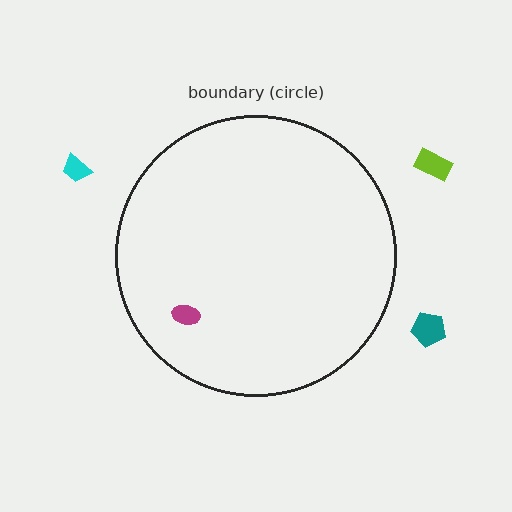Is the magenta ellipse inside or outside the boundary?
Inside.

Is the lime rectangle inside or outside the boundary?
Outside.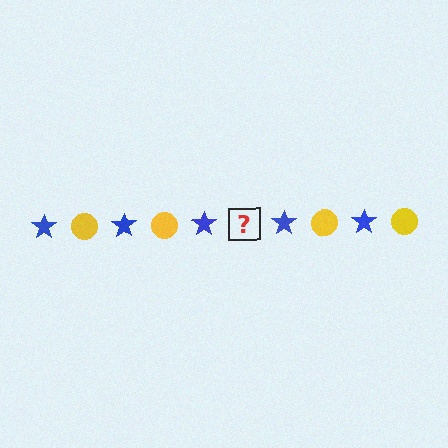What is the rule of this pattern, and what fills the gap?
The rule is that the pattern alternates between blue star and yellow circle. The gap should be filled with a yellow circle.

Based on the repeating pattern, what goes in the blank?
The blank should be a yellow circle.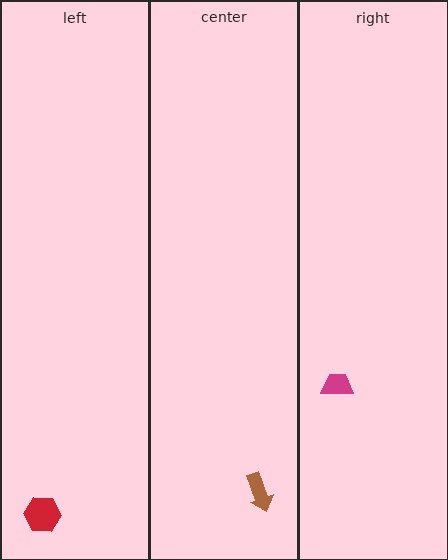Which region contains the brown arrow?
The center region.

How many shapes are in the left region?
1.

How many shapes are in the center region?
1.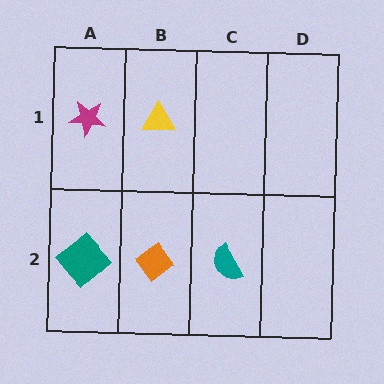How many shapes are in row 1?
2 shapes.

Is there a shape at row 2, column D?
No, that cell is empty.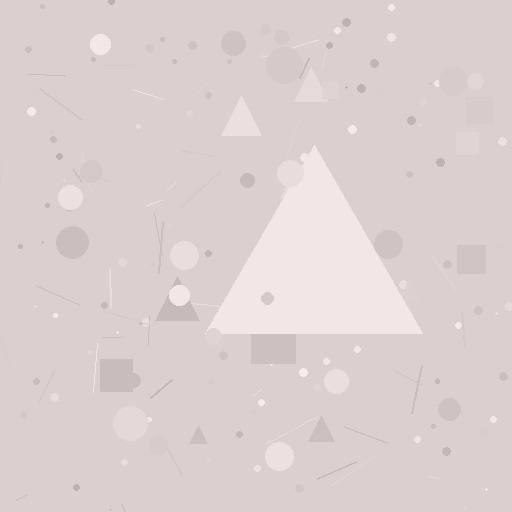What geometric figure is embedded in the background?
A triangle is embedded in the background.